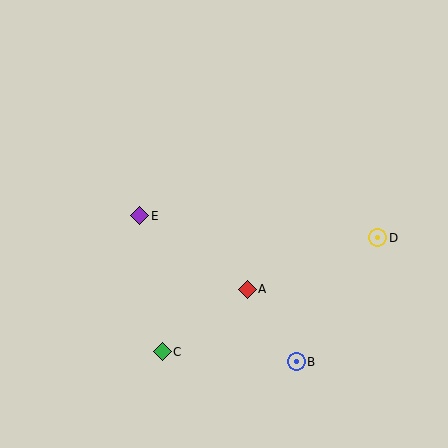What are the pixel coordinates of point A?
Point A is at (247, 289).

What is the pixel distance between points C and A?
The distance between C and A is 105 pixels.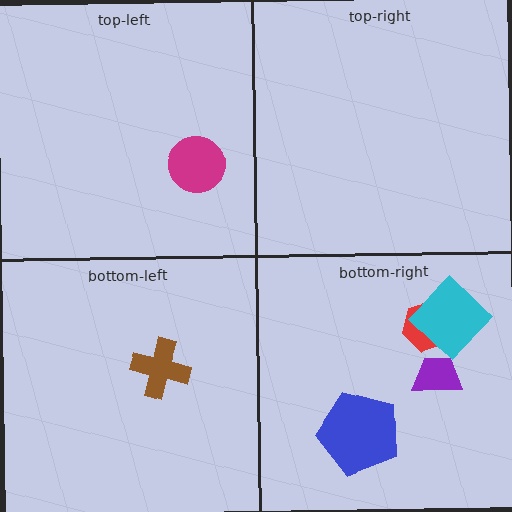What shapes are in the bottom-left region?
The brown cross.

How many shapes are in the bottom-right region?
4.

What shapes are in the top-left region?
The magenta circle.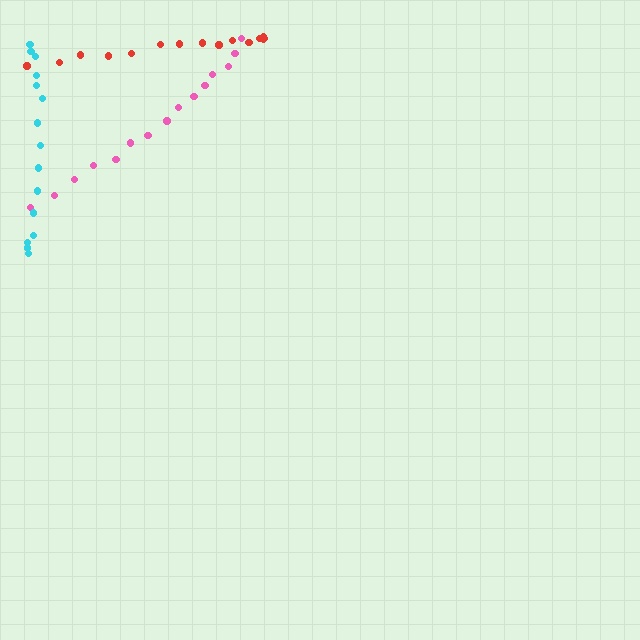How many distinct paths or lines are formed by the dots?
There are 3 distinct paths.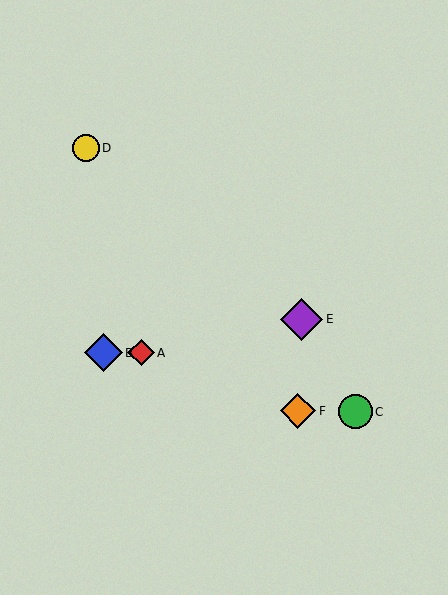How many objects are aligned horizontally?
2 objects (A, B) are aligned horizontally.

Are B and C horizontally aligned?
No, B is at y≈353 and C is at y≈412.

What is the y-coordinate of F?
Object F is at y≈411.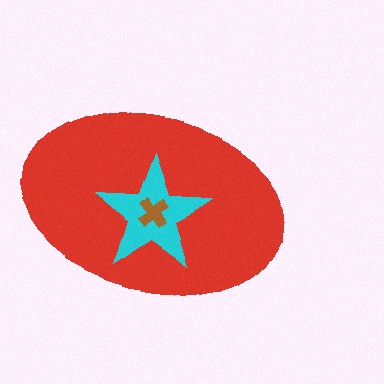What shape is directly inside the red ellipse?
The cyan star.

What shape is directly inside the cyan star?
The brown cross.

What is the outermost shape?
The red ellipse.